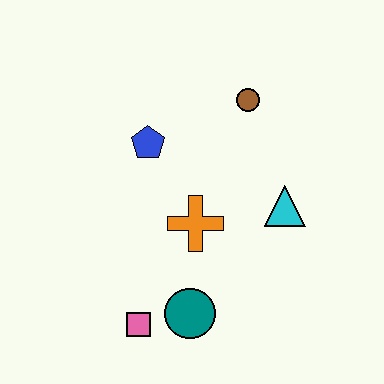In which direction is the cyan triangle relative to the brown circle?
The cyan triangle is below the brown circle.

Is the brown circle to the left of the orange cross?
No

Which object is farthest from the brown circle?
The pink square is farthest from the brown circle.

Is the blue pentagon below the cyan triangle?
No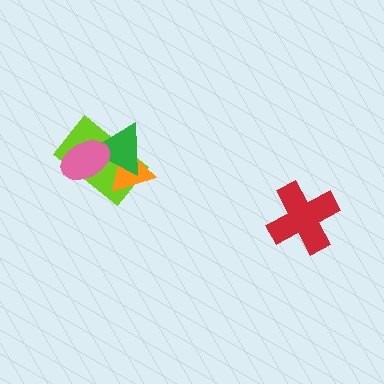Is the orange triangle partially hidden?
Yes, it is partially covered by another shape.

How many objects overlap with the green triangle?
3 objects overlap with the green triangle.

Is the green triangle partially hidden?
Yes, it is partially covered by another shape.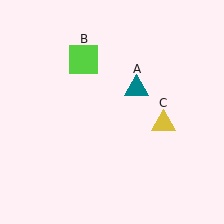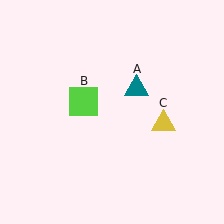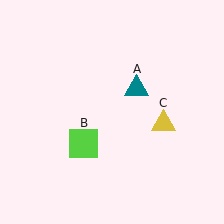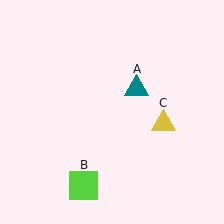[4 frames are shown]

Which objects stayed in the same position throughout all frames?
Teal triangle (object A) and yellow triangle (object C) remained stationary.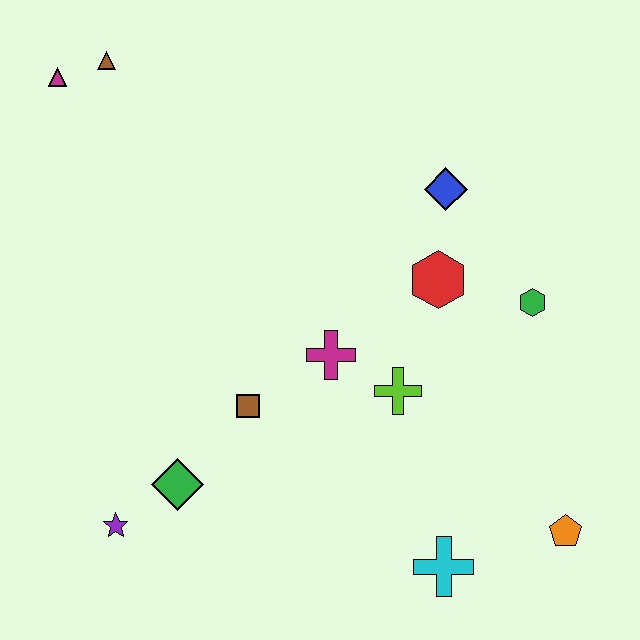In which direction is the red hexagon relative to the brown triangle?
The red hexagon is to the right of the brown triangle.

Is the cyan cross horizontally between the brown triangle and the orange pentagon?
Yes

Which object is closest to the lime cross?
The magenta cross is closest to the lime cross.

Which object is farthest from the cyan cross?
The magenta triangle is farthest from the cyan cross.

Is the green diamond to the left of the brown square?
Yes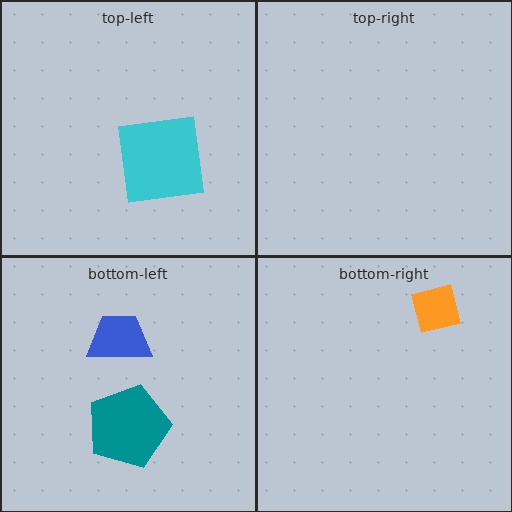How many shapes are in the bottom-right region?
1.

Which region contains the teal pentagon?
The bottom-left region.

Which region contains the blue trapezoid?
The bottom-left region.